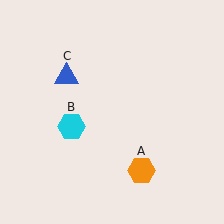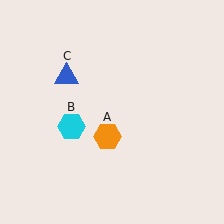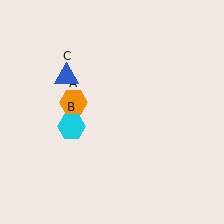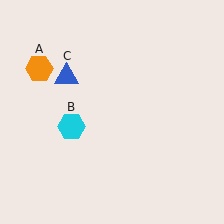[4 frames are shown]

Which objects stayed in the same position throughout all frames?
Cyan hexagon (object B) and blue triangle (object C) remained stationary.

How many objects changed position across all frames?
1 object changed position: orange hexagon (object A).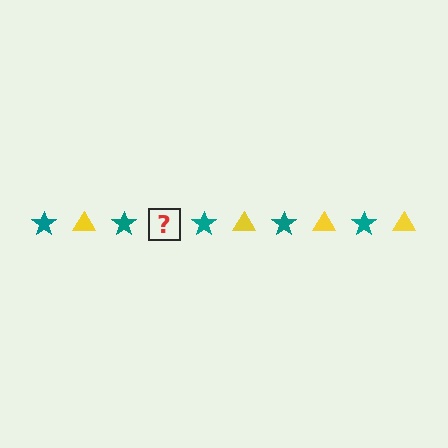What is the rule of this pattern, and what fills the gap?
The rule is that the pattern alternates between teal star and yellow triangle. The gap should be filled with a yellow triangle.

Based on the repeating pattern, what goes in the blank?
The blank should be a yellow triangle.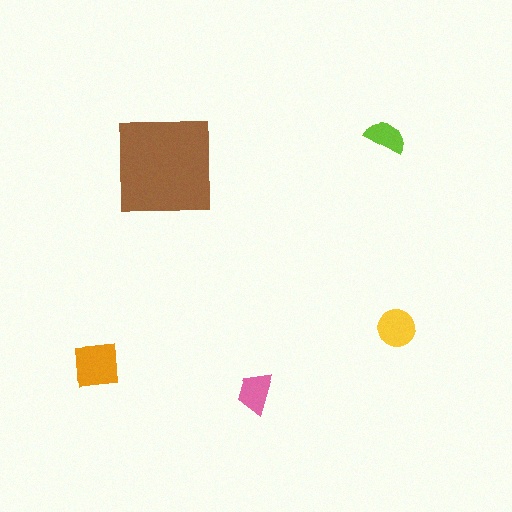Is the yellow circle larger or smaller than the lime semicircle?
Larger.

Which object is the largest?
The brown square.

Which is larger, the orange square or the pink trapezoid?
The orange square.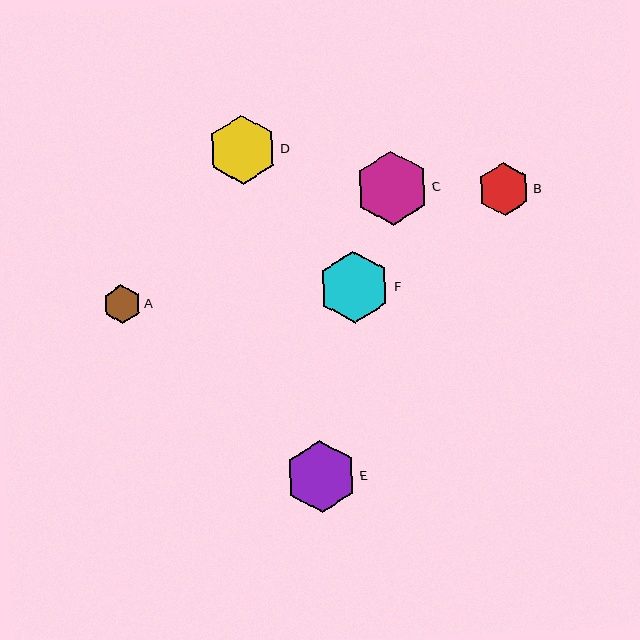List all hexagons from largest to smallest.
From largest to smallest: C, F, E, D, B, A.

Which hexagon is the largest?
Hexagon C is the largest with a size of approximately 74 pixels.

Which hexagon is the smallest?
Hexagon A is the smallest with a size of approximately 39 pixels.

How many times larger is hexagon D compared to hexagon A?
Hexagon D is approximately 1.8 times the size of hexagon A.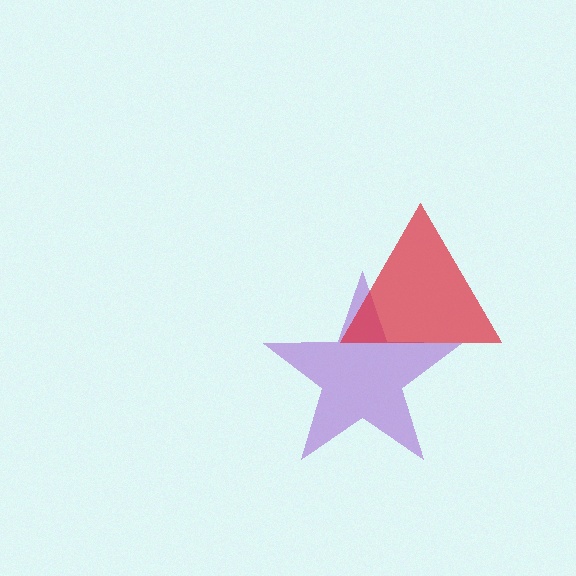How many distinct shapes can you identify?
There are 2 distinct shapes: a purple star, a red triangle.